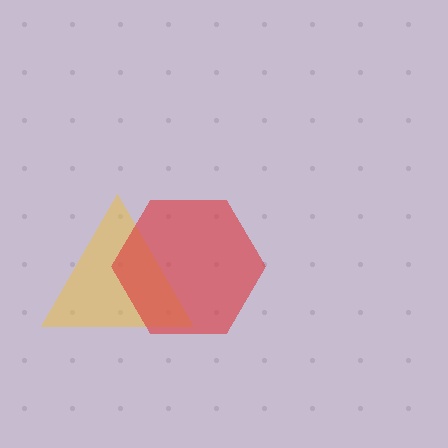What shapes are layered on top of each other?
The layered shapes are: a yellow triangle, a red hexagon.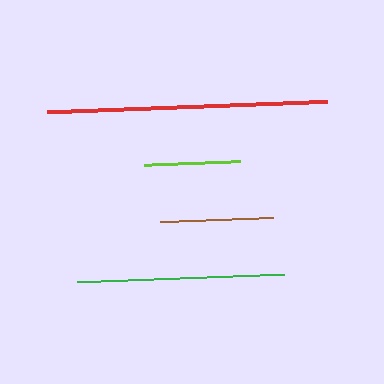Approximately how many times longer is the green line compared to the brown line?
The green line is approximately 1.8 times the length of the brown line.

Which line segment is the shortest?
The lime line is the shortest at approximately 96 pixels.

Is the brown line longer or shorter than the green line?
The green line is longer than the brown line.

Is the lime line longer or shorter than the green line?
The green line is longer than the lime line.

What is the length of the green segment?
The green segment is approximately 207 pixels long.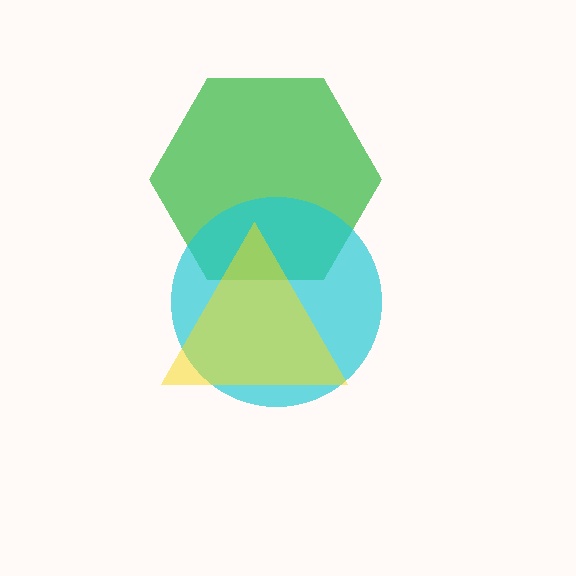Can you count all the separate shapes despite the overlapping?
Yes, there are 3 separate shapes.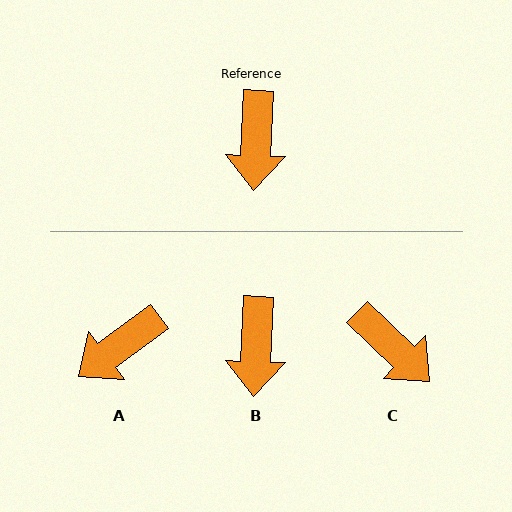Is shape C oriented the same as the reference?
No, it is off by about 49 degrees.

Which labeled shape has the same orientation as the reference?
B.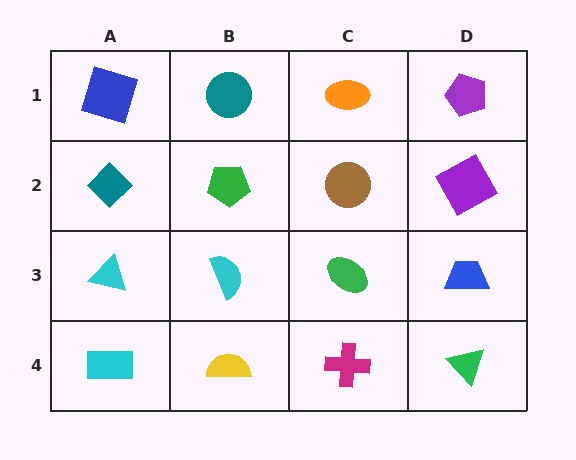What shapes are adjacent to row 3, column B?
A green pentagon (row 2, column B), a yellow semicircle (row 4, column B), a cyan triangle (row 3, column A), a green ellipse (row 3, column C).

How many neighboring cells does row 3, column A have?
3.